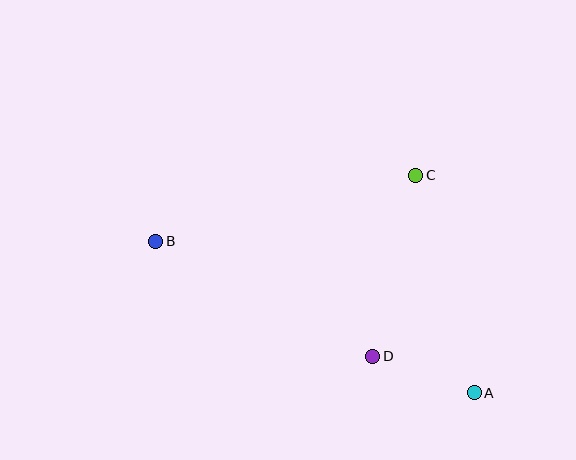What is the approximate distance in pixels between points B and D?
The distance between B and D is approximately 246 pixels.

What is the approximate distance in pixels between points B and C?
The distance between B and C is approximately 269 pixels.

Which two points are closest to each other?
Points A and D are closest to each other.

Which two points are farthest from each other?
Points A and B are farthest from each other.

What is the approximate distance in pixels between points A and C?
The distance between A and C is approximately 225 pixels.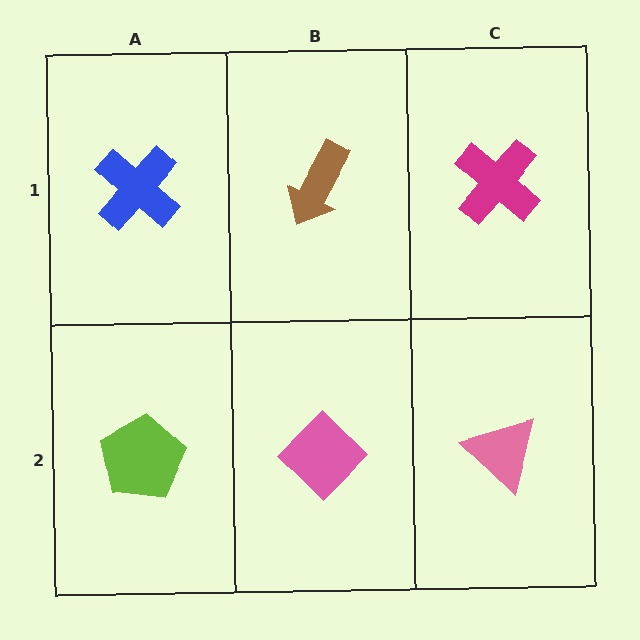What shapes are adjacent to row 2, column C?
A magenta cross (row 1, column C), a pink diamond (row 2, column B).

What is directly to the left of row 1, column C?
A brown arrow.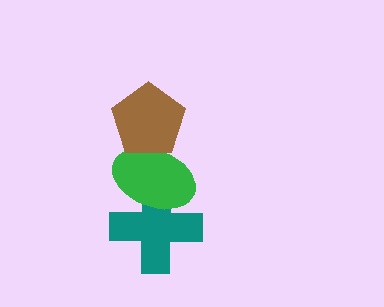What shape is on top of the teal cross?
The green ellipse is on top of the teal cross.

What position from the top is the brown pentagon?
The brown pentagon is 1st from the top.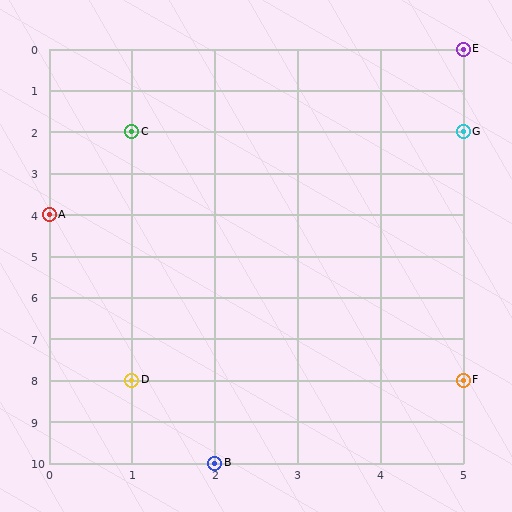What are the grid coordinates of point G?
Point G is at grid coordinates (5, 2).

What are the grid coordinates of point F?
Point F is at grid coordinates (5, 8).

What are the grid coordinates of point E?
Point E is at grid coordinates (5, 0).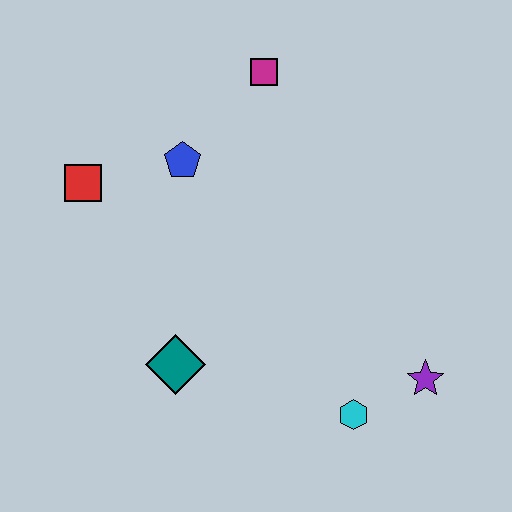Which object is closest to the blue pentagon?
The red square is closest to the blue pentagon.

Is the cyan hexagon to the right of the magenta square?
Yes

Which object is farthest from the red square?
The purple star is farthest from the red square.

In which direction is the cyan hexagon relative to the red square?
The cyan hexagon is to the right of the red square.